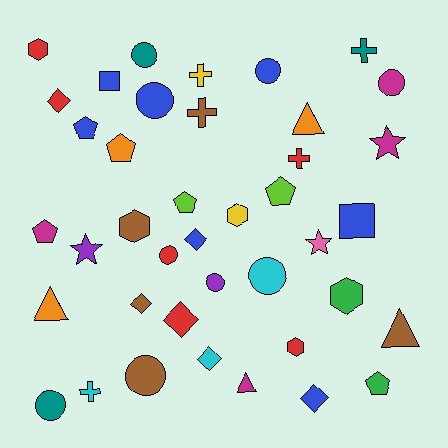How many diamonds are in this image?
There are 6 diamonds.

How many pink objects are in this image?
There is 1 pink object.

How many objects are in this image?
There are 40 objects.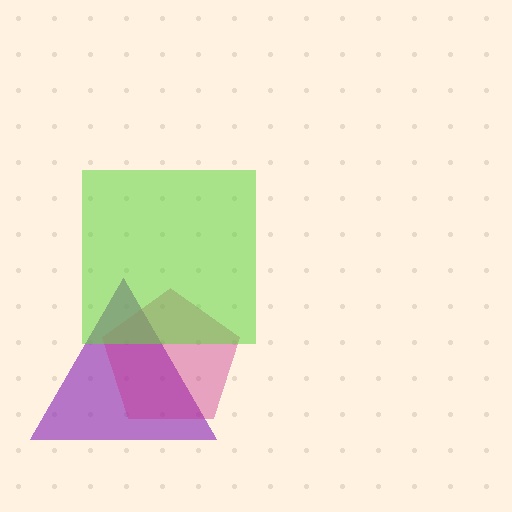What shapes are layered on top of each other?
The layered shapes are: a purple triangle, a magenta pentagon, a lime square.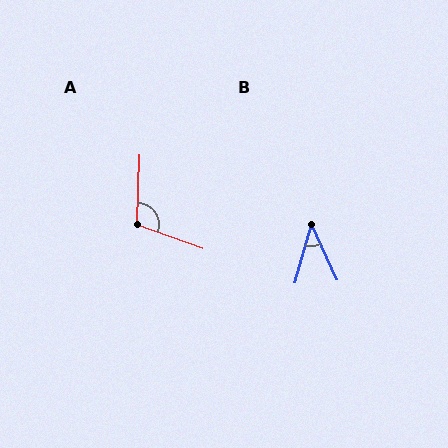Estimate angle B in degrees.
Approximately 41 degrees.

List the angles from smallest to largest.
B (41°), A (107°).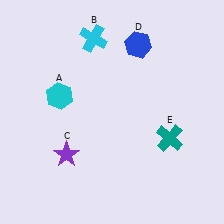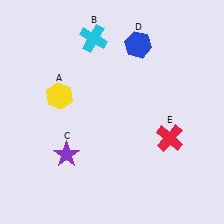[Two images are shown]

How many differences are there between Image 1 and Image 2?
There are 2 differences between the two images.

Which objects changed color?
A changed from cyan to yellow. E changed from teal to red.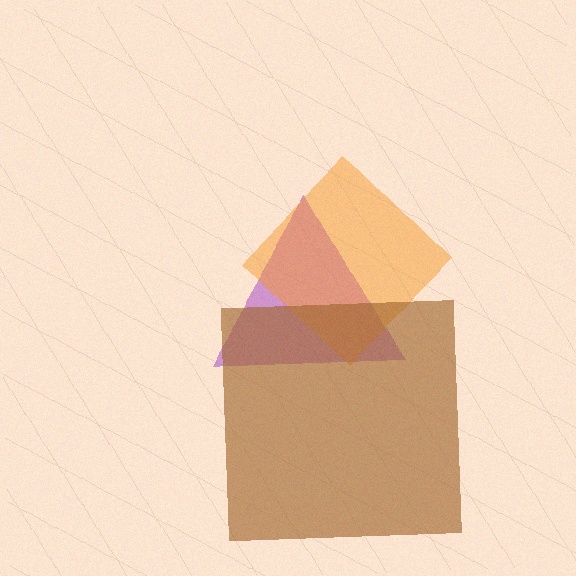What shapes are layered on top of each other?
The layered shapes are: a purple triangle, an orange diamond, a brown square.